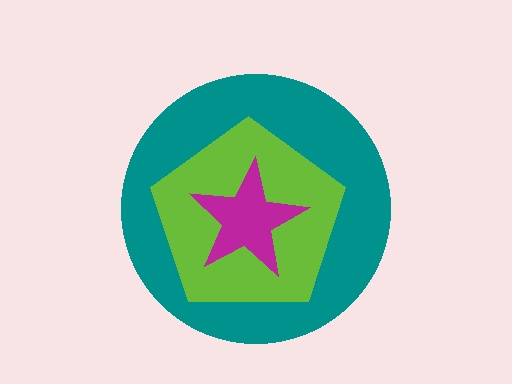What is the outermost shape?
The teal circle.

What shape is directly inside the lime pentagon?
The magenta star.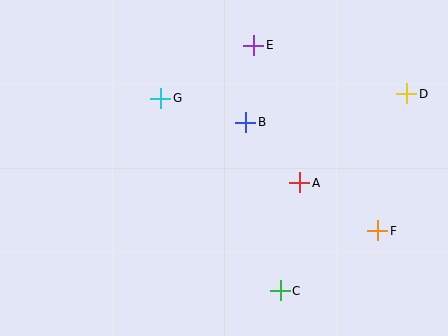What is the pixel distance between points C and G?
The distance between C and G is 227 pixels.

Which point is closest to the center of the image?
Point B at (246, 122) is closest to the center.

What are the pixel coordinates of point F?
Point F is at (378, 231).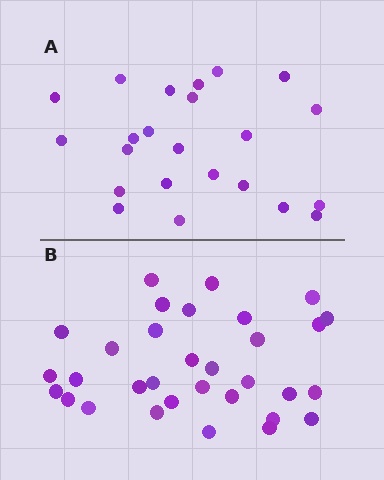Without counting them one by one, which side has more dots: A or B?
Region B (the bottom region) has more dots.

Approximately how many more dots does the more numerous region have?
Region B has roughly 8 or so more dots than region A.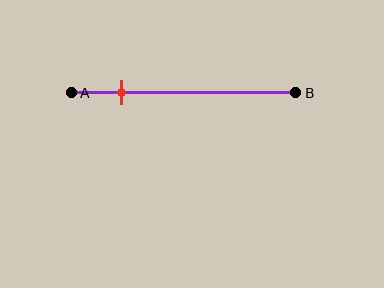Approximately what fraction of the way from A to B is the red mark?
The red mark is approximately 20% of the way from A to B.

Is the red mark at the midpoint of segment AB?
No, the mark is at about 20% from A, not at the 50% midpoint.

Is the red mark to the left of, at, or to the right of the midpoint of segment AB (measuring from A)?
The red mark is to the left of the midpoint of segment AB.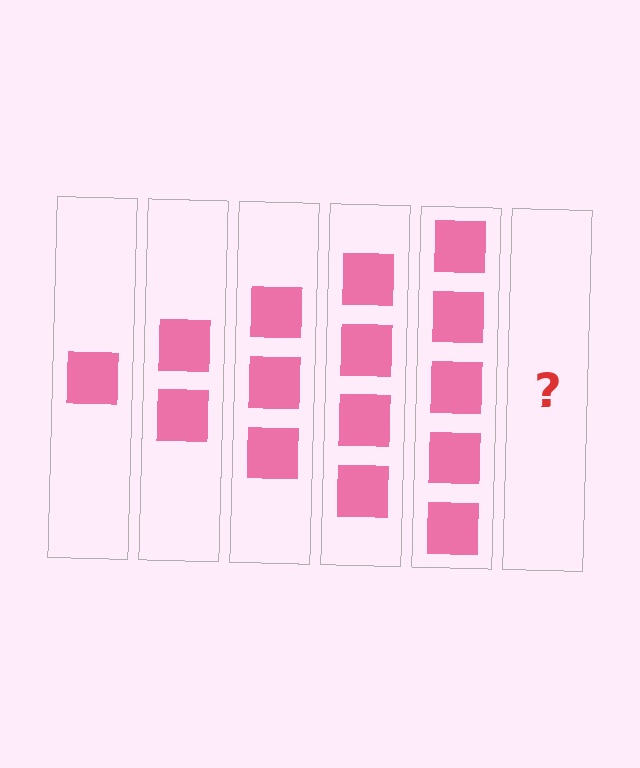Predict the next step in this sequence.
The next step is 6 squares.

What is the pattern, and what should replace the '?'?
The pattern is that each step adds one more square. The '?' should be 6 squares.